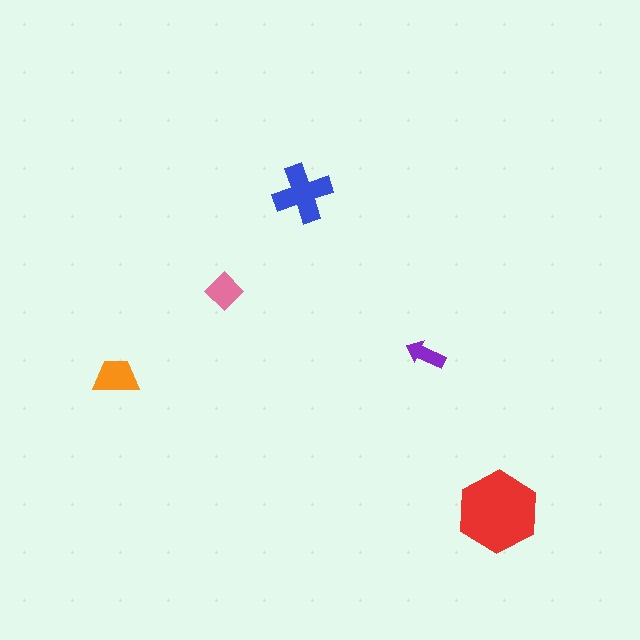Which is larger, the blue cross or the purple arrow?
The blue cross.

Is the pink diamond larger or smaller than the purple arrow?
Larger.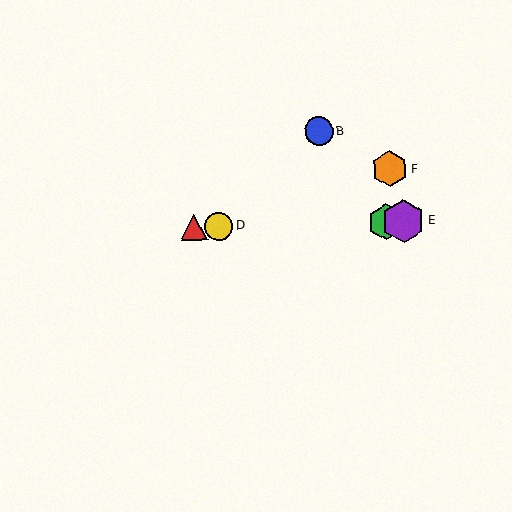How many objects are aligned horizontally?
4 objects (A, C, D, E) are aligned horizontally.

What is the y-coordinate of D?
Object D is at y≈226.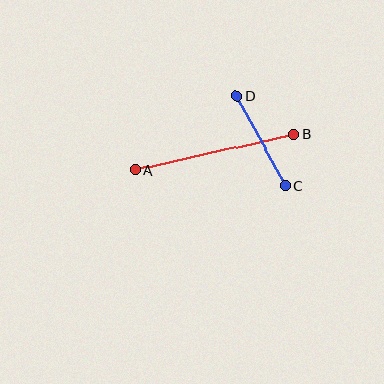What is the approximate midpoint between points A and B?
The midpoint is at approximately (214, 152) pixels.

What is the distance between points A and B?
The distance is approximately 162 pixels.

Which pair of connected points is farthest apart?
Points A and B are farthest apart.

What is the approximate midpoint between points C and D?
The midpoint is at approximately (261, 141) pixels.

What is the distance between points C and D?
The distance is approximately 102 pixels.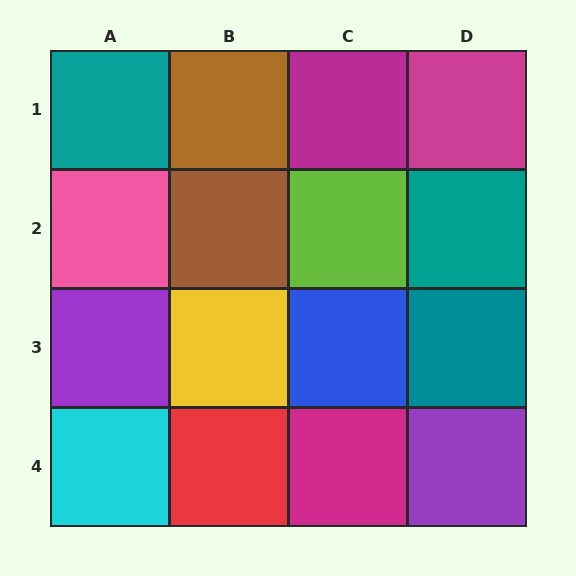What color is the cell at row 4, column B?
Red.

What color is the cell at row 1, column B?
Brown.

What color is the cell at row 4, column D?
Purple.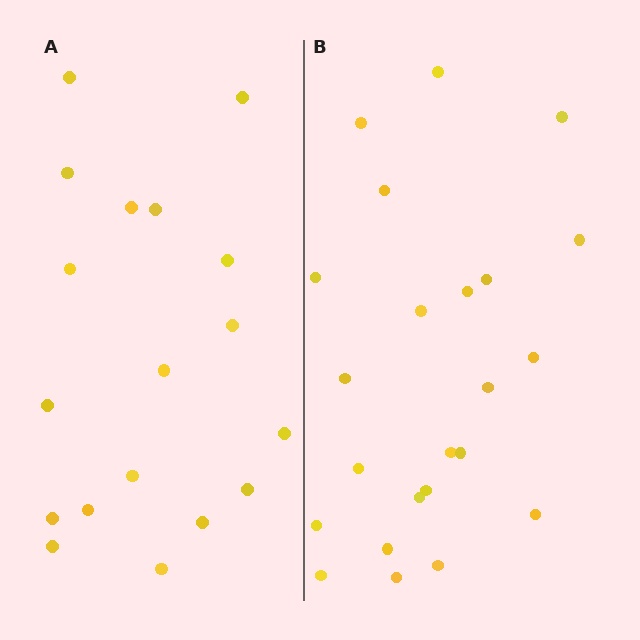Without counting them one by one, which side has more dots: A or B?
Region B (the right region) has more dots.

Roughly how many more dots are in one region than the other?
Region B has about 5 more dots than region A.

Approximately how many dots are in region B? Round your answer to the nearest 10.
About 20 dots. (The exact count is 23, which rounds to 20.)